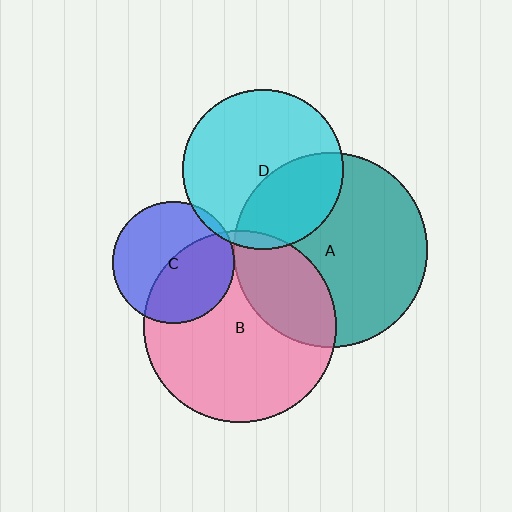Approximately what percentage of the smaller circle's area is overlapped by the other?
Approximately 5%.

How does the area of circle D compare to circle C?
Approximately 1.7 times.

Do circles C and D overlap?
Yes.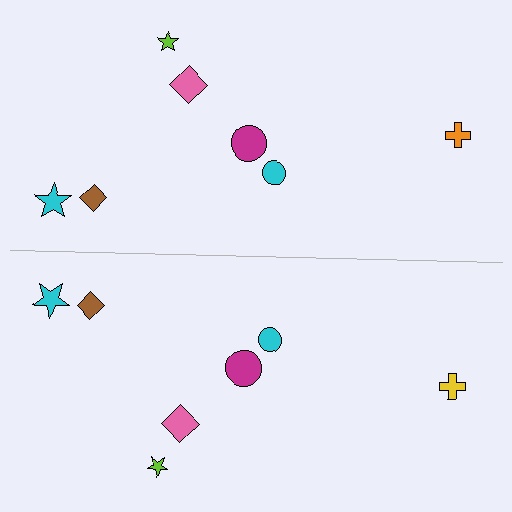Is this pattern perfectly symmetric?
No, the pattern is not perfectly symmetric. The yellow cross on the bottom side breaks the symmetry — its mirror counterpart is orange.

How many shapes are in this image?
There are 14 shapes in this image.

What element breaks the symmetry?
The yellow cross on the bottom side breaks the symmetry — its mirror counterpart is orange.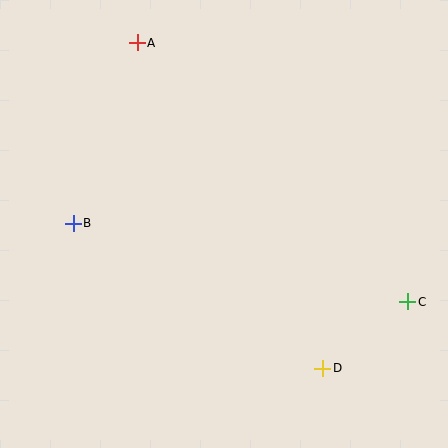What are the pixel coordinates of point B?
Point B is at (73, 223).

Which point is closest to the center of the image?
Point B at (73, 223) is closest to the center.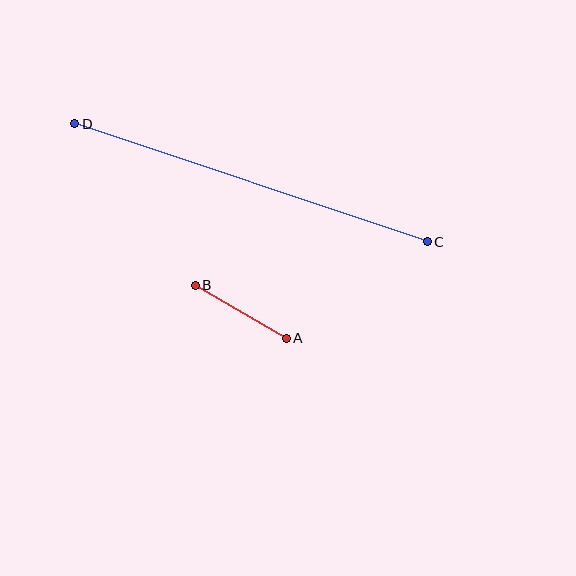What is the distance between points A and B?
The distance is approximately 105 pixels.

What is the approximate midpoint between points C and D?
The midpoint is at approximately (251, 183) pixels.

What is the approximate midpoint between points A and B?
The midpoint is at approximately (241, 312) pixels.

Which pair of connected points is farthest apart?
Points C and D are farthest apart.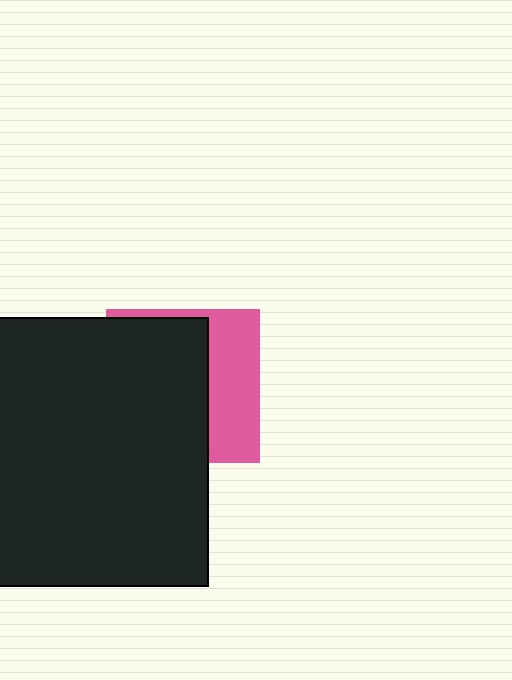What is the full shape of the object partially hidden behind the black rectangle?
The partially hidden object is a pink square.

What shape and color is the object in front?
The object in front is a black rectangle.